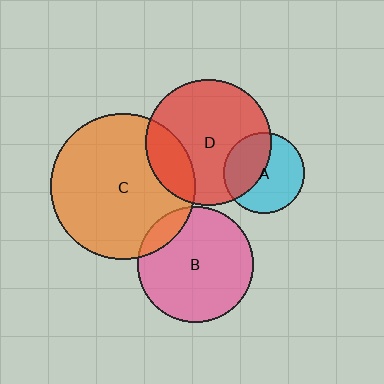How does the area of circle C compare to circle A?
Approximately 3.2 times.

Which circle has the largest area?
Circle C (orange).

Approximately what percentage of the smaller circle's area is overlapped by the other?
Approximately 10%.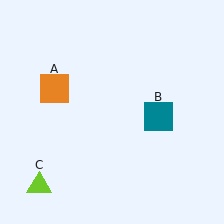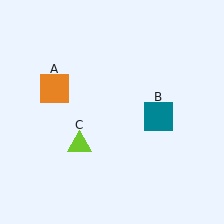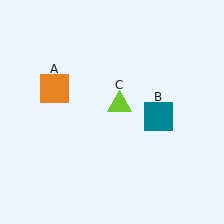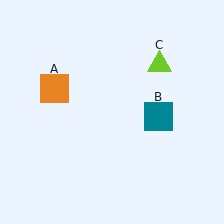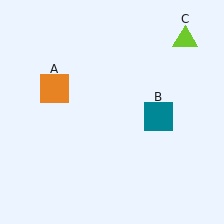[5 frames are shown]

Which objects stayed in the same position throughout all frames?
Orange square (object A) and teal square (object B) remained stationary.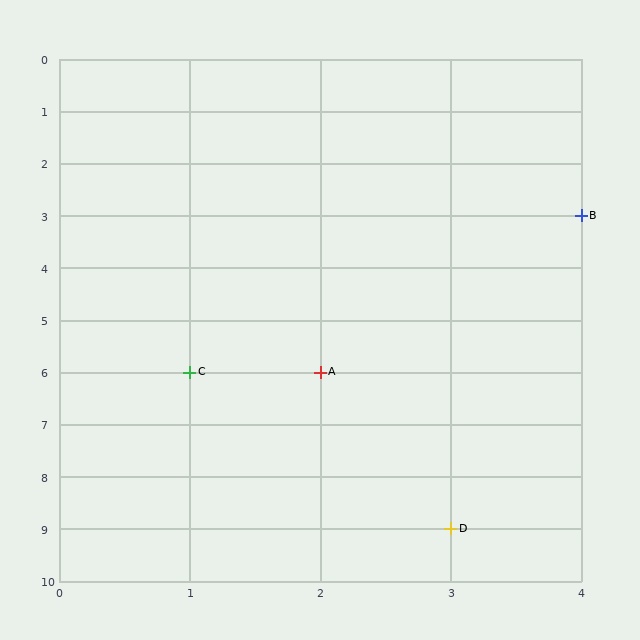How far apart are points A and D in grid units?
Points A and D are 1 column and 3 rows apart (about 3.2 grid units diagonally).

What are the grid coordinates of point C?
Point C is at grid coordinates (1, 6).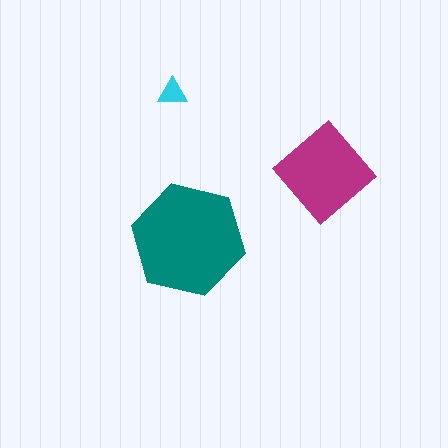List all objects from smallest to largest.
The cyan triangle, the magenta diamond, the teal hexagon.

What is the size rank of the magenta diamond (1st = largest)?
2nd.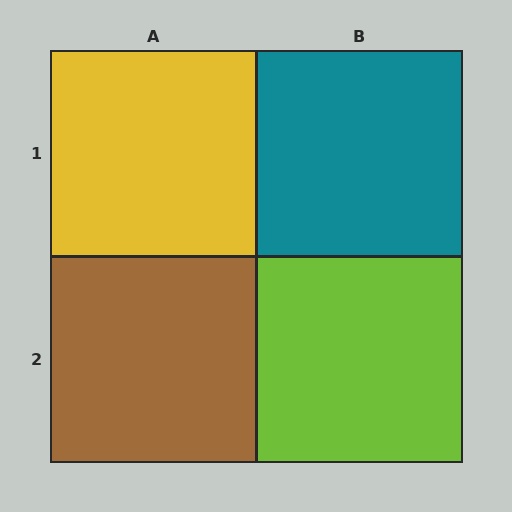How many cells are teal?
1 cell is teal.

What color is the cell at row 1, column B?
Teal.